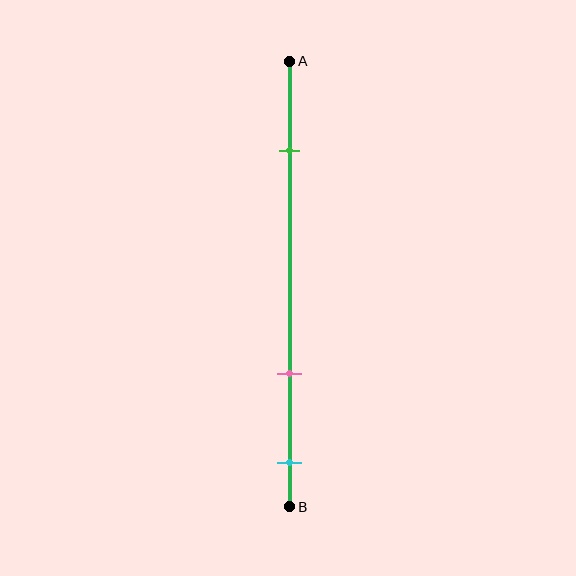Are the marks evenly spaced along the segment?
No, the marks are not evenly spaced.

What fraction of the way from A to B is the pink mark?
The pink mark is approximately 70% (0.7) of the way from A to B.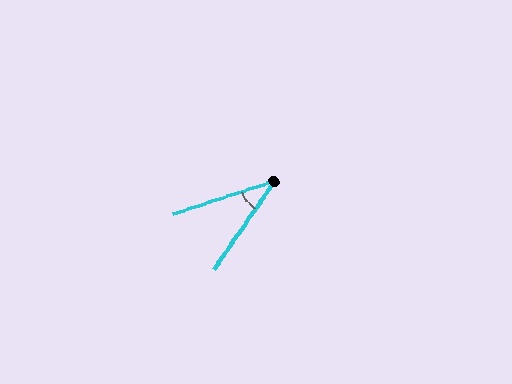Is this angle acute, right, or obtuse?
It is acute.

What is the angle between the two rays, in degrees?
Approximately 37 degrees.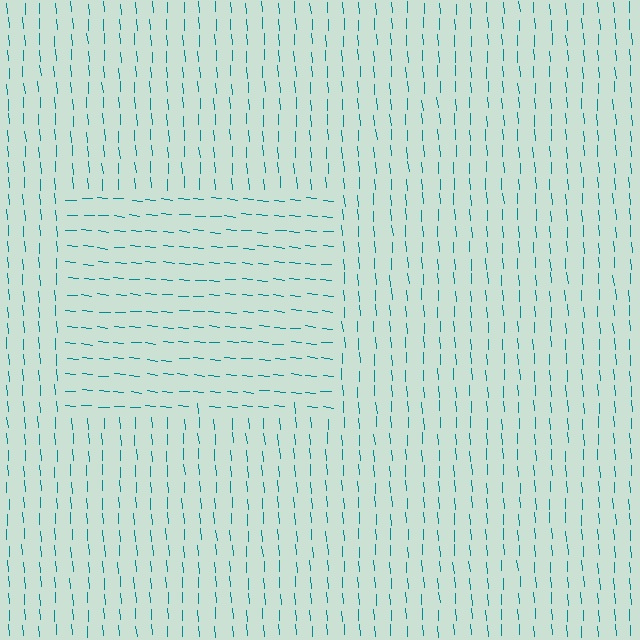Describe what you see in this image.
The image is filled with small teal line segments. A rectangle region in the image has lines oriented differently from the surrounding lines, creating a visible texture boundary.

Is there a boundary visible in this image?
Yes, there is a texture boundary formed by a change in line orientation.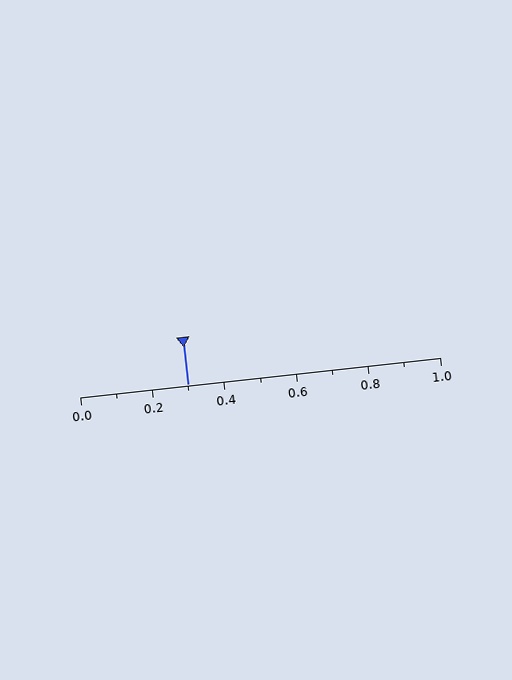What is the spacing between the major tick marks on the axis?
The major ticks are spaced 0.2 apart.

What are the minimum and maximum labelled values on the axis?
The axis runs from 0.0 to 1.0.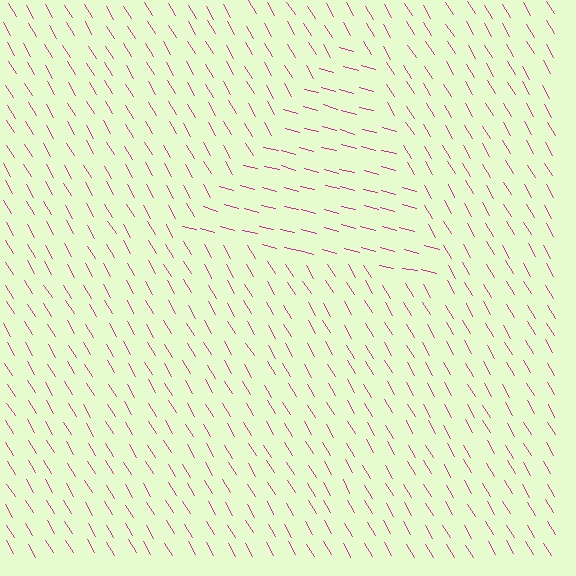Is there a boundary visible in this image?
Yes, there is a texture boundary formed by a change in line orientation.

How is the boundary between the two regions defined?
The boundary is defined purely by a change in line orientation (approximately 45 degrees difference). All lines are the same color and thickness.